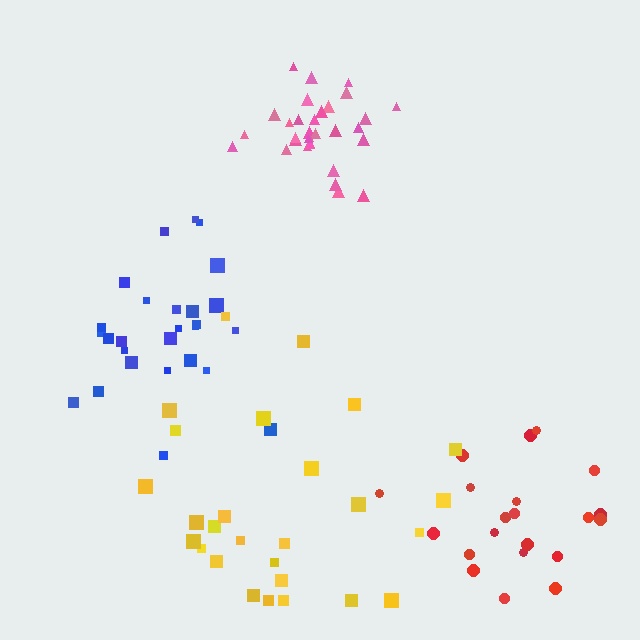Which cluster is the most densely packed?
Pink.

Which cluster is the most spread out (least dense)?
Yellow.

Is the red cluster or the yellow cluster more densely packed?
Red.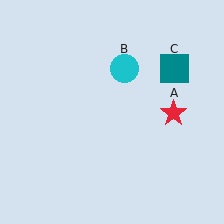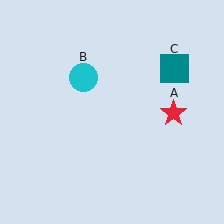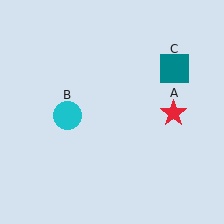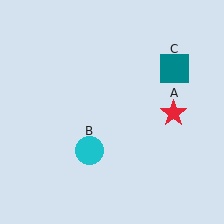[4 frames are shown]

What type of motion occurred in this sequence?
The cyan circle (object B) rotated counterclockwise around the center of the scene.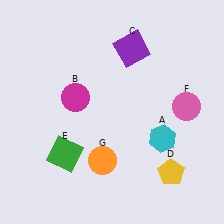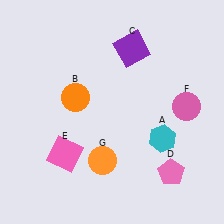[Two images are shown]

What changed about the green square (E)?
In Image 1, E is green. In Image 2, it changed to pink.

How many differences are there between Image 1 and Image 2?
There are 3 differences between the two images.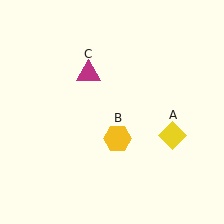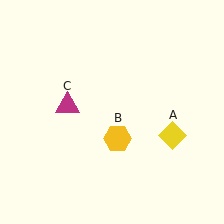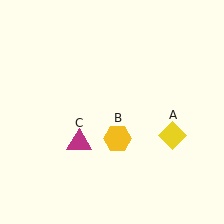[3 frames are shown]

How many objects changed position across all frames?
1 object changed position: magenta triangle (object C).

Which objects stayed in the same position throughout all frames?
Yellow diamond (object A) and yellow hexagon (object B) remained stationary.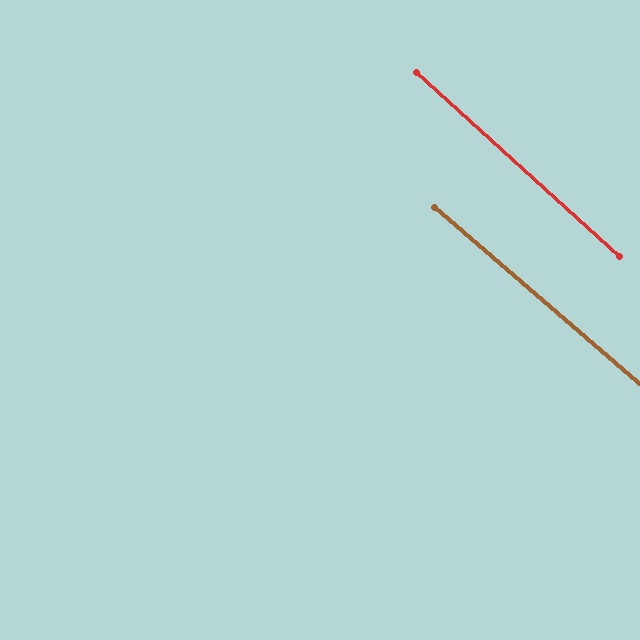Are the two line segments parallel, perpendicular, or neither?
Parallel — their directions differ by only 1.4°.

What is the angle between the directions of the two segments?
Approximately 1 degree.